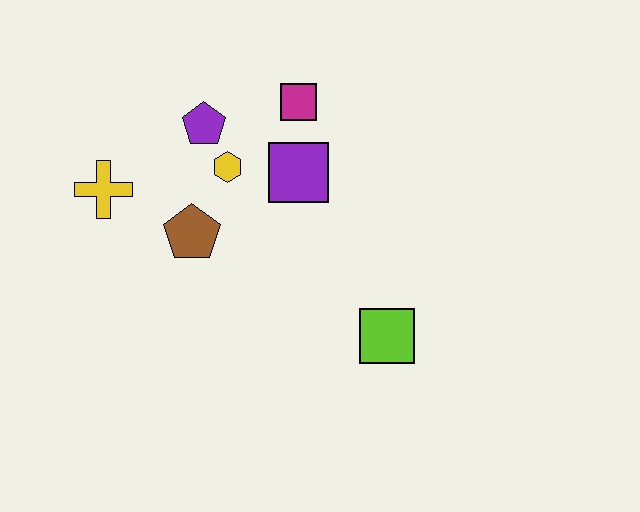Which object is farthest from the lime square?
The yellow cross is farthest from the lime square.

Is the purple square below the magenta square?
Yes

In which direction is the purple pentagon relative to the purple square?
The purple pentagon is to the left of the purple square.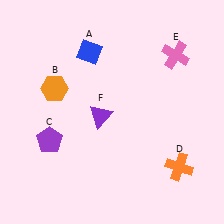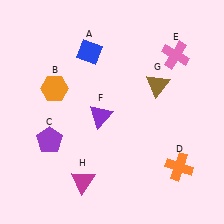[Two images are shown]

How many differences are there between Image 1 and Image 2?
There are 2 differences between the two images.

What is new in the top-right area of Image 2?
A brown triangle (G) was added in the top-right area of Image 2.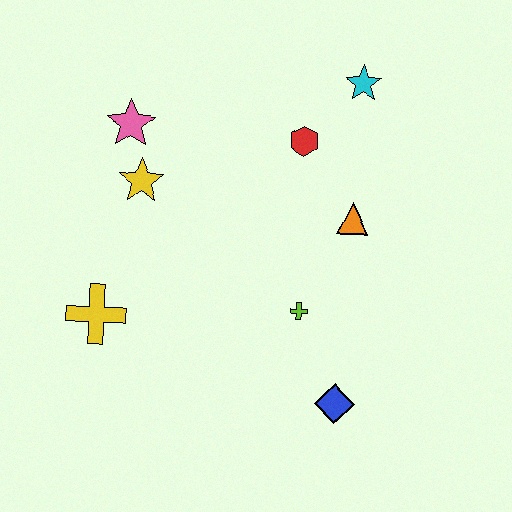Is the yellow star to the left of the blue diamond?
Yes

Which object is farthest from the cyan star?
The yellow cross is farthest from the cyan star.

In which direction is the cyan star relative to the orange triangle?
The cyan star is above the orange triangle.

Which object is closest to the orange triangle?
The red hexagon is closest to the orange triangle.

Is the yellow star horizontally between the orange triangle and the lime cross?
No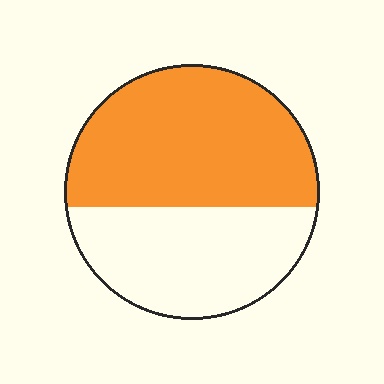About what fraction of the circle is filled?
About three fifths (3/5).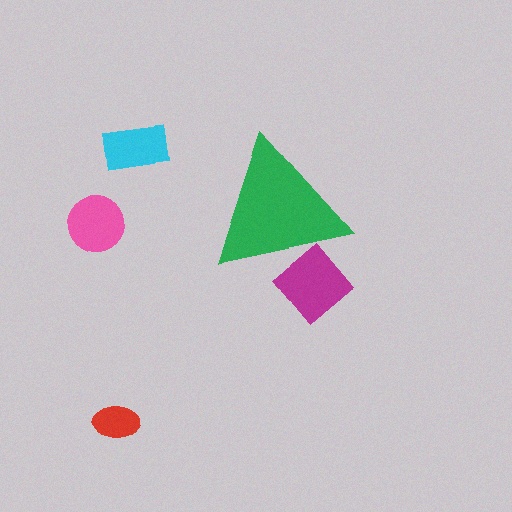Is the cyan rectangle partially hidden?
No, the cyan rectangle is fully visible.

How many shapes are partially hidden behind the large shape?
1 shape is partially hidden.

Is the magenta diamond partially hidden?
Yes, the magenta diamond is partially hidden behind the green triangle.